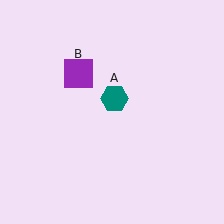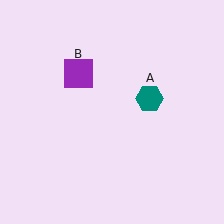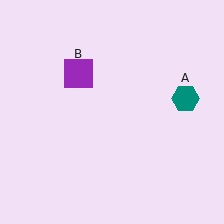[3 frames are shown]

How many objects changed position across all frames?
1 object changed position: teal hexagon (object A).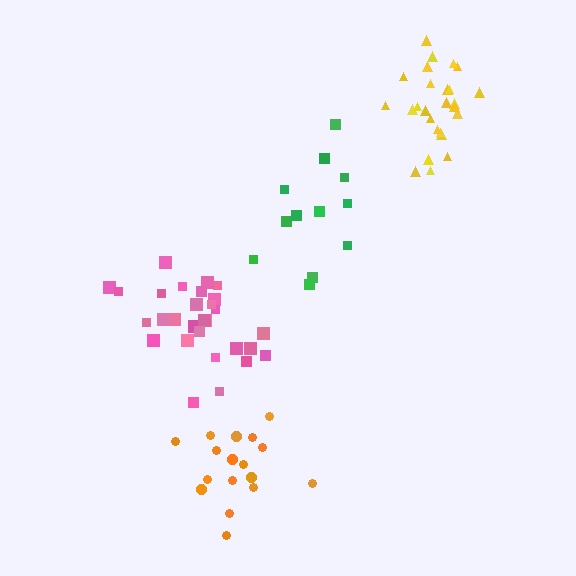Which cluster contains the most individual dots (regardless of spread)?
Pink (29).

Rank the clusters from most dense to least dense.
yellow, pink, orange, green.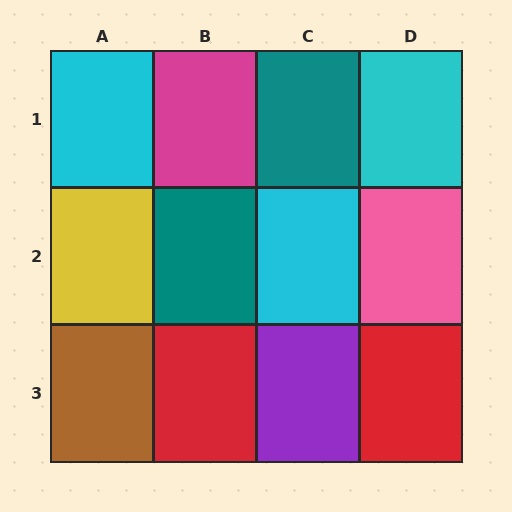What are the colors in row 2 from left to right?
Yellow, teal, cyan, pink.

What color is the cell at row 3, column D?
Red.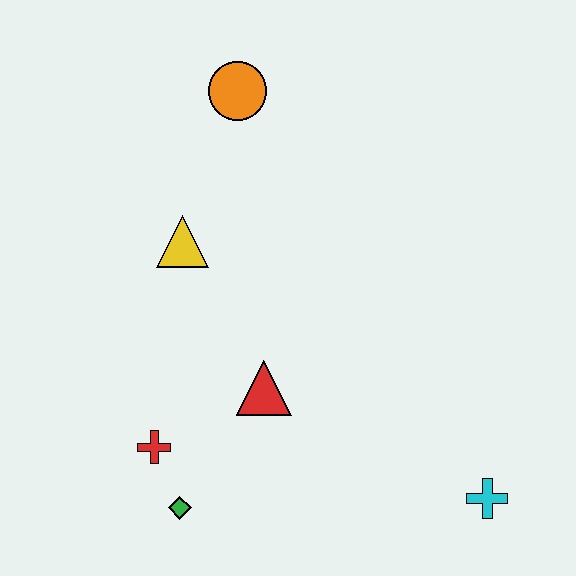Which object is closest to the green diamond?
The red cross is closest to the green diamond.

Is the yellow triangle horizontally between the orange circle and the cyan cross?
No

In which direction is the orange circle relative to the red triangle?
The orange circle is above the red triangle.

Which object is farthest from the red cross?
The orange circle is farthest from the red cross.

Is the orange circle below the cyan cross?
No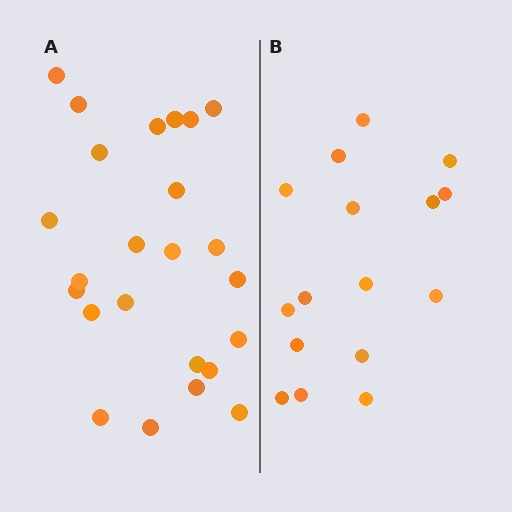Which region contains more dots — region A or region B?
Region A (the left region) has more dots.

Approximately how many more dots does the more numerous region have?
Region A has roughly 8 or so more dots than region B.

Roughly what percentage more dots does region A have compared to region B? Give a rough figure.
About 50% more.